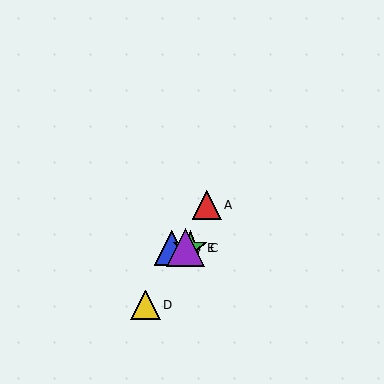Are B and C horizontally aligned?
Yes, both are at y≈248.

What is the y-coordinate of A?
Object A is at y≈205.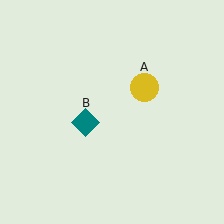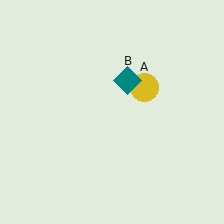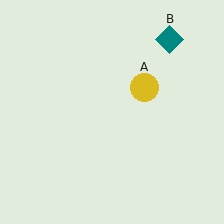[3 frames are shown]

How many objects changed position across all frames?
1 object changed position: teal diamond (object B).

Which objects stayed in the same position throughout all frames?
Yellow circle (object A) remained stationary.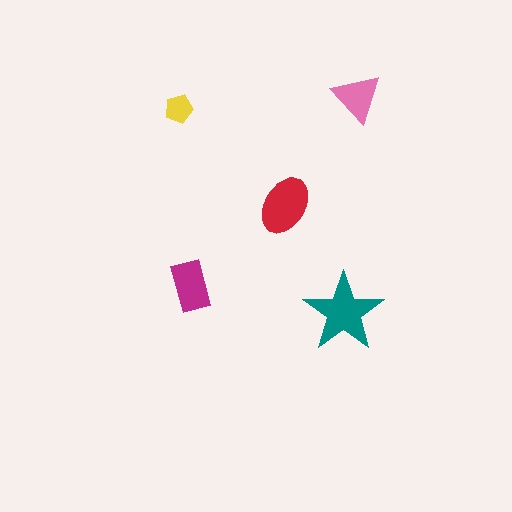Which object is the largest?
The teal star.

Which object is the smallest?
The yellow pentagon.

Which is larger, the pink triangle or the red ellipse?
The red ellipse.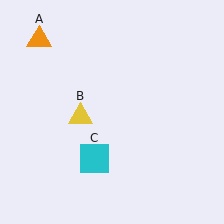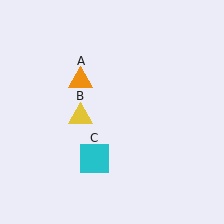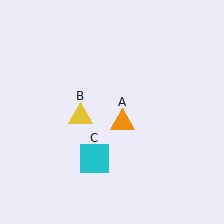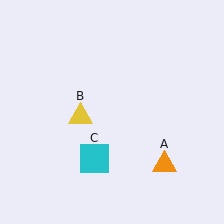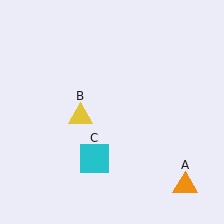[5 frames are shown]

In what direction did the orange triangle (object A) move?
The orange triangle (object A) moved down and to the right.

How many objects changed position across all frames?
1 object changed position: orange triangle (object A).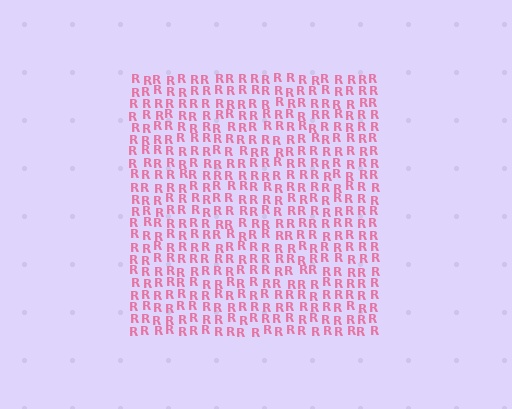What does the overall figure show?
The overall figure shows a square.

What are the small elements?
The small elements are letter R's.